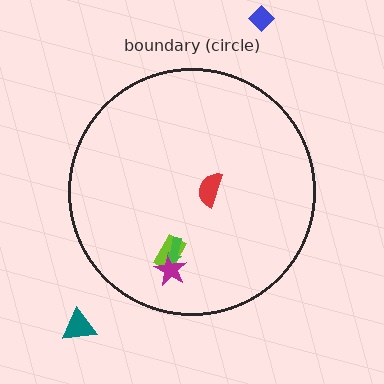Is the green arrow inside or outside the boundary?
Inside.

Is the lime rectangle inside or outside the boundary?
Inside.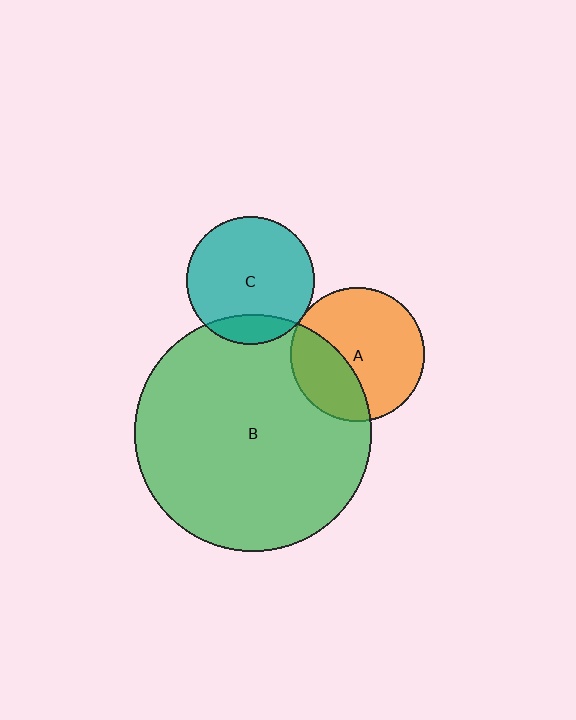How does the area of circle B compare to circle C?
Approximately 3.4 times.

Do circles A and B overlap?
Yes.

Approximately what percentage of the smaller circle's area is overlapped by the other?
Approximately 35%.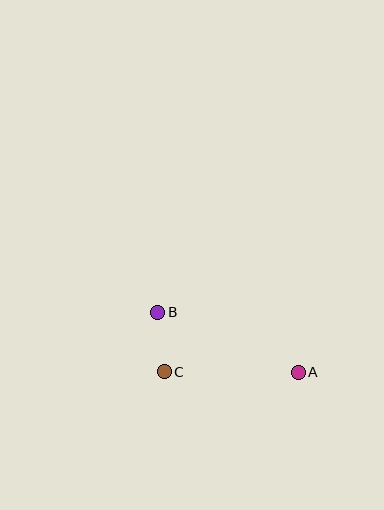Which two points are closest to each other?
Points B and C are closest to each other.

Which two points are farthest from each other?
Points A and B are farthest from each other.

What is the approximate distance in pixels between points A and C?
The distance between A and C is approximately 134 pixels.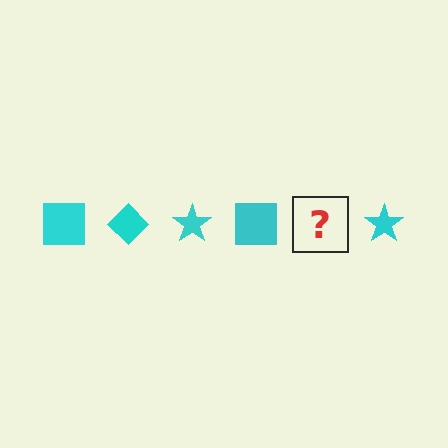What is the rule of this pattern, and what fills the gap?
The rule is that the pattern cycles through square, diamond, star shapes in cyan. The gap should be filled with a cyan diamond.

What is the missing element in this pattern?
The missing element is a cyan diamond.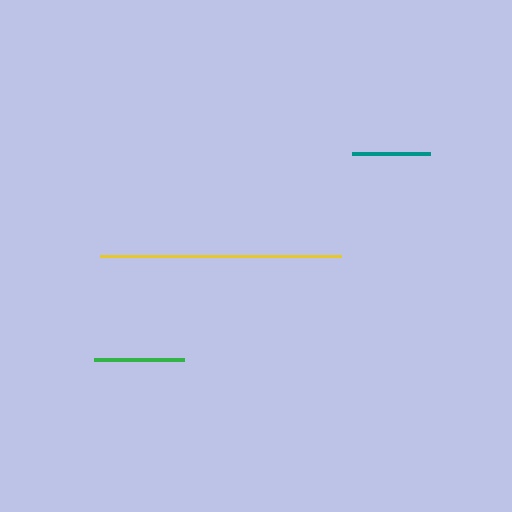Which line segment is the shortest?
The teal line is the shortest at approximately 77 pixels.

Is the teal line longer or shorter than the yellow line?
The yellow line is longer than the teal line.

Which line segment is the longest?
The yellow line is the longest at approximately 241 pixels.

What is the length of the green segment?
The green segment is approximately 90 pixels long.